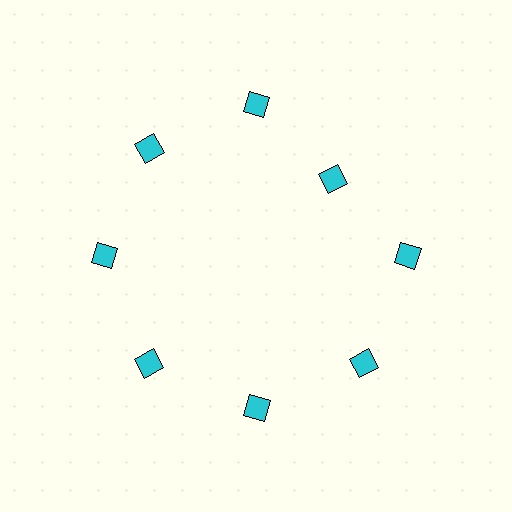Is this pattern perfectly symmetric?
No. The 8 cyan squares are arranged in a ring, but one element near the 2 o'clock position is pulled inward toward the center, breaking the 8-fold rotational symmetry.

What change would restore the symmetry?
The symmetry would be restored by moving it outward, back onto the ring so that all 8 squares sit at equal angles and equal distance from the center.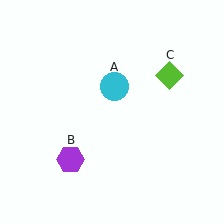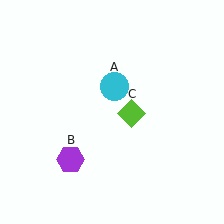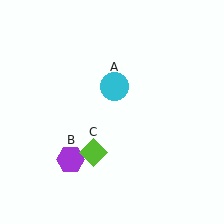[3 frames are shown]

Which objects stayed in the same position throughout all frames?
Cyan circle (object A) and purple hexagon (object B) remained stationary.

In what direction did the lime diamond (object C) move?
The lime diamond (object C) moved down and to the left.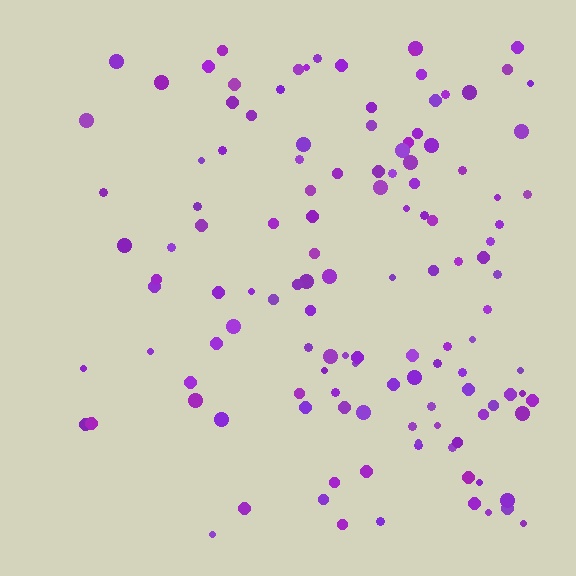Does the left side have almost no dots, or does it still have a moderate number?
Still a moderate number, just noticeably fewer than the right.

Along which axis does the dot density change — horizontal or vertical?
Horizontal.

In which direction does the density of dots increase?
From left to right, with the right side densest.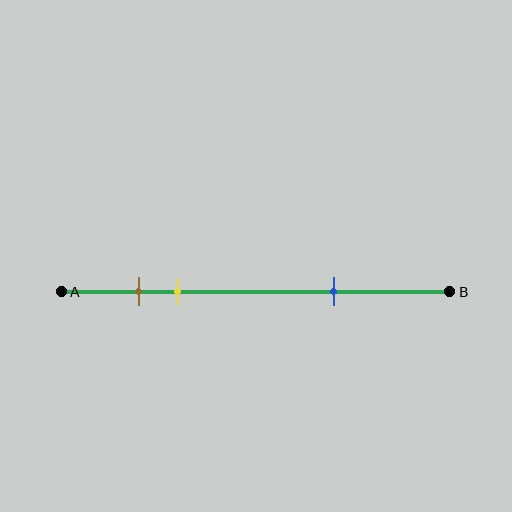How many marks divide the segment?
There are 3 marks dividing the segment.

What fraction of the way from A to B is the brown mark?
The brown mark is approximately 20% (0.2) of the way from A to B.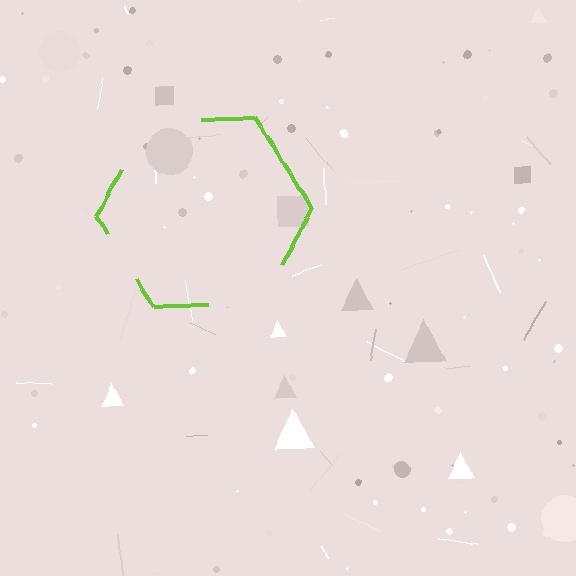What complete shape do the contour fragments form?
The contour fragments form a hexagon.